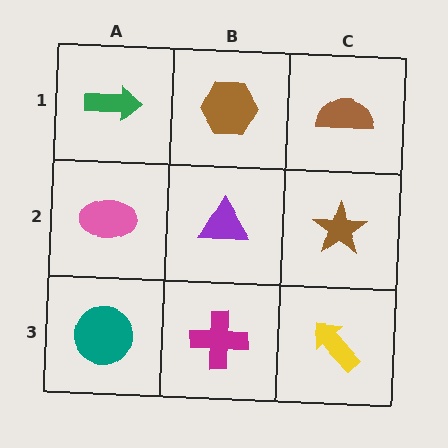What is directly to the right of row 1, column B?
A brown semicircle.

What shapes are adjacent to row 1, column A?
A pink ellipse (row 2, column A), a brown hexagon (row 1, column B).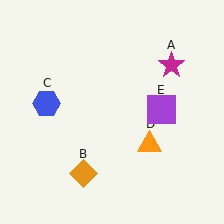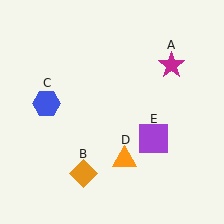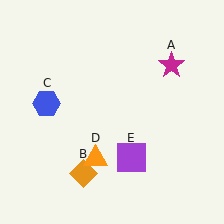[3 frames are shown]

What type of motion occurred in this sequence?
The orange triangle (object D), purple square (object E) rotated clockwise around the center of the scene.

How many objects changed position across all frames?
2 objects changed position: orange triangle (object D), purple square (object E).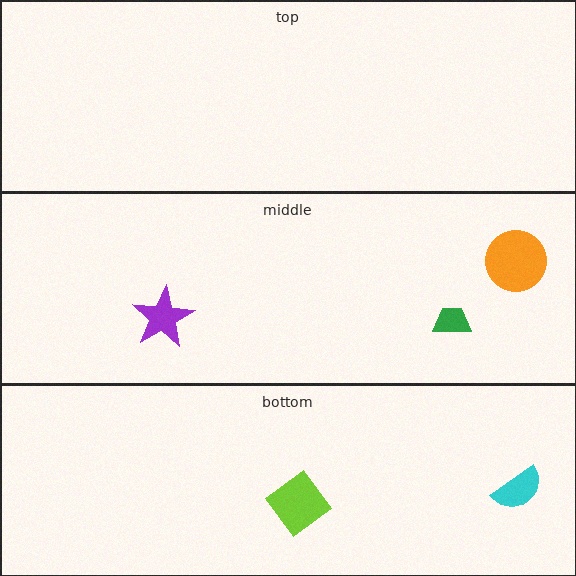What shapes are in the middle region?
The orange circle, the purple star, the green trapezoid.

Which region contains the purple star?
The middle region.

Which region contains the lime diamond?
The bottom region.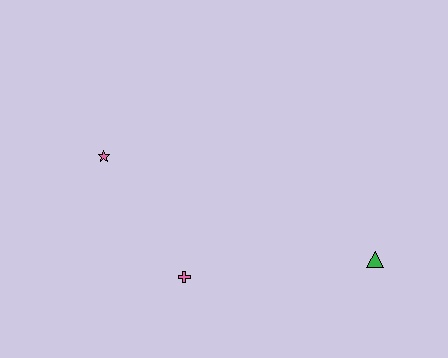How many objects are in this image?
There are 3 objects.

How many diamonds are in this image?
There are no diamonds.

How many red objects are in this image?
There are no red objects.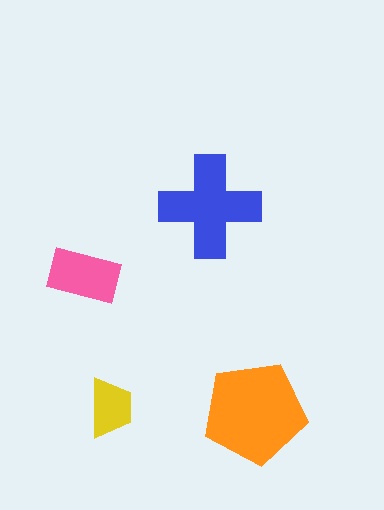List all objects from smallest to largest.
The yellow trapezoid, the pink rectangle, the blue cross, the orange pentagon.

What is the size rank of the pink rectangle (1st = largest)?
3rd.